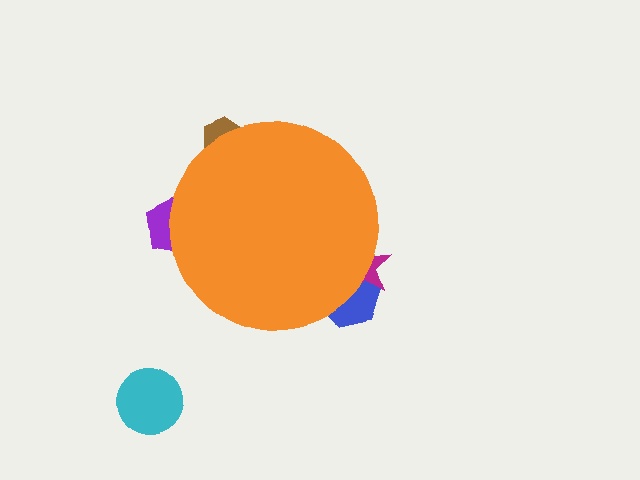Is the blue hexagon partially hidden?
Yes, the blue hexagon is partially hidden behind the orange circle.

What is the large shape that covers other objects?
An orange circle.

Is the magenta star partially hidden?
Yes, the magenta star is partially hidden behind the orange circle.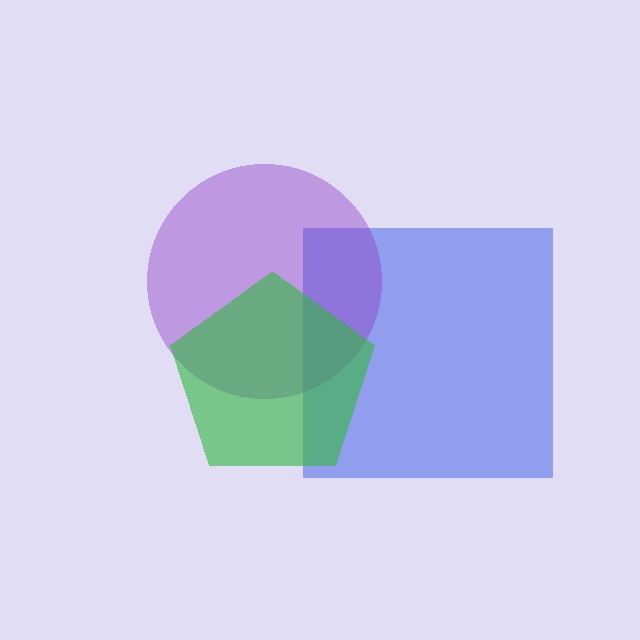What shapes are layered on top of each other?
The layered shapes are: a blue square, a purple circle, a green pentagon.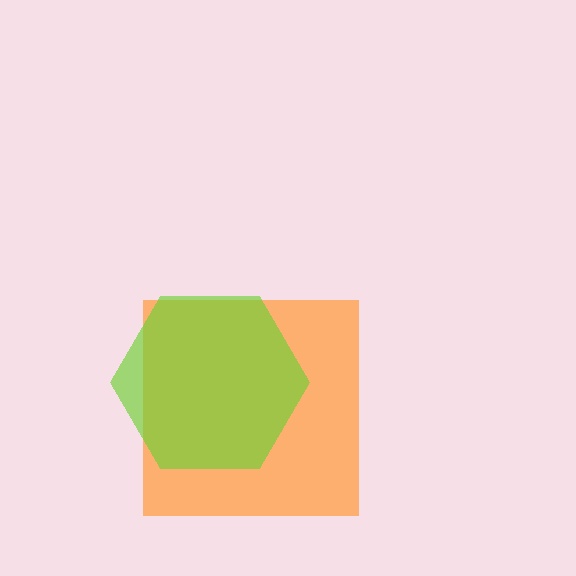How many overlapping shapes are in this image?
There are 2 overlapping shapes in the image.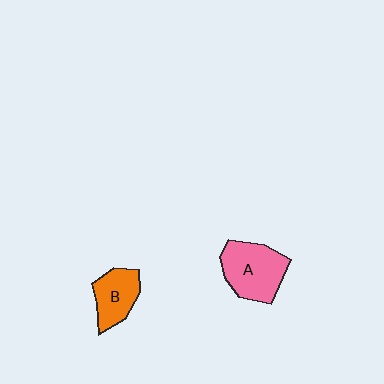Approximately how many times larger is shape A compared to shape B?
Approximately 1.5 times.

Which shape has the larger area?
Shape A (pink).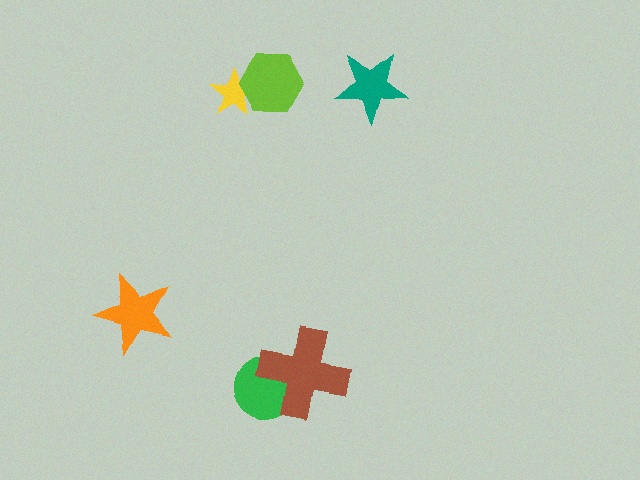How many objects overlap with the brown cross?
1 object overlaps with the brown cross.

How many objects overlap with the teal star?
0 objects overlap with the teal star.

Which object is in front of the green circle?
The brown cross is in front of the green circle.